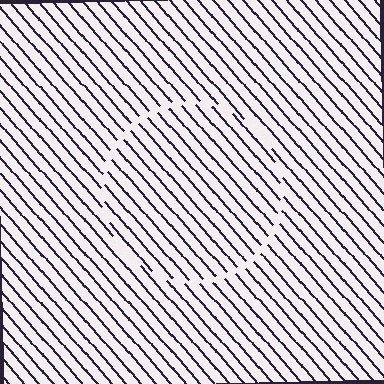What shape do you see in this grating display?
An illusory circle. The interior of the shape contains the same grating, shifted by half a period — the contour is defined by the phase discontinuity where line-ends from the inner and outer gratings abut.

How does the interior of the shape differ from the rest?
The interior of the shape contains the same grating, shifted by half a period — the contour is defined by the phase discontinuity where line-ends from the inner and outer gratings abut.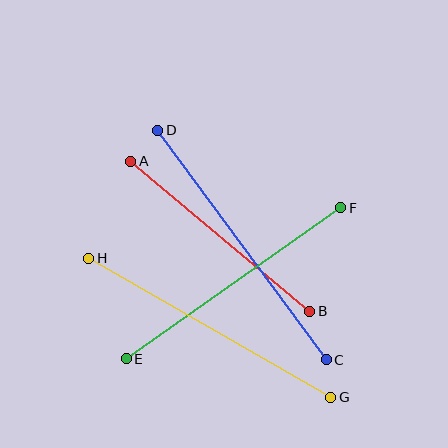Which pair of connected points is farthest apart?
Points C and D are farthest apart.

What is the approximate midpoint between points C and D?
The midpoint is at approximately (242, 245) pixels.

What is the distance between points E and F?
The distance is approximately 262 pixels.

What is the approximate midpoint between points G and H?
The midpoint is at approximately (210, 328) pixels.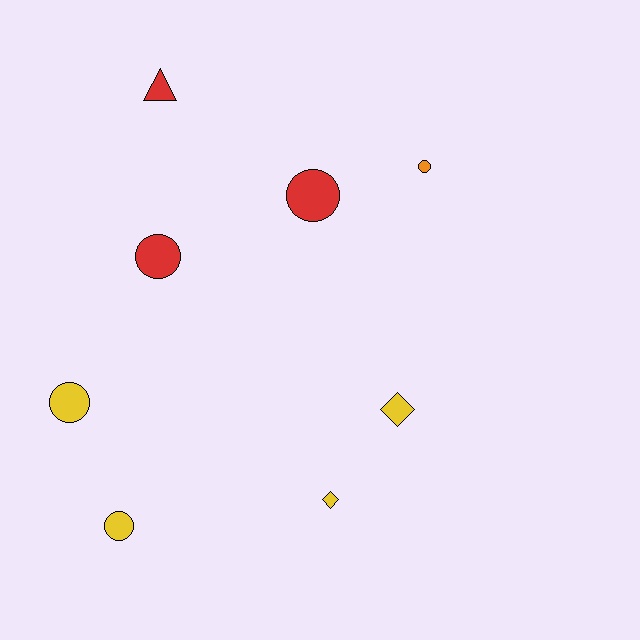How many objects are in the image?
There are 8 objects.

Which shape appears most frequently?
Circle, with 5 objects.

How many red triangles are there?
There is 1 red triangle.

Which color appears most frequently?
Yellow, with 4 objects.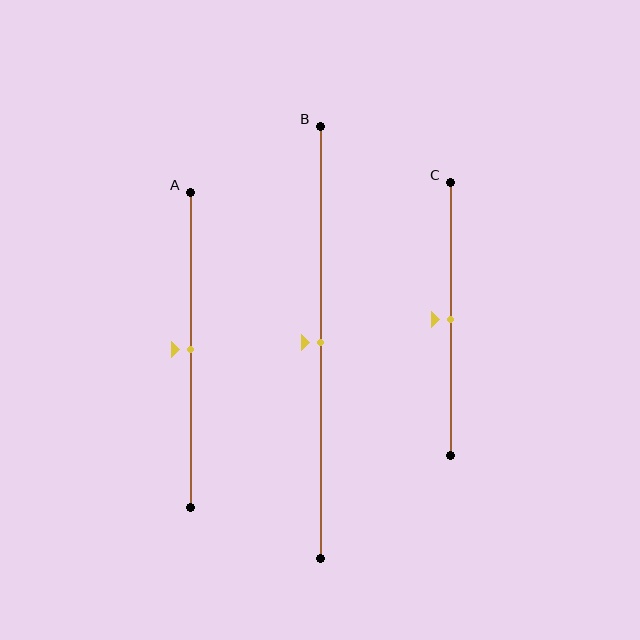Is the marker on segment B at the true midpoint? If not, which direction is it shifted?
Yes, the marker on segment B is at the true midpoint.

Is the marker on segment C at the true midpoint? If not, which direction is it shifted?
Yes, the marker on segment C is at the true midpoint.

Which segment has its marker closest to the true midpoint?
Segment A has its marker closest to the true midpoint.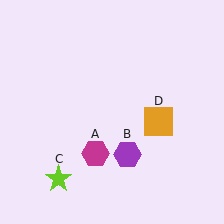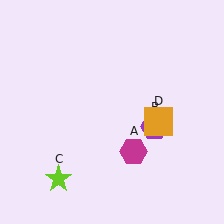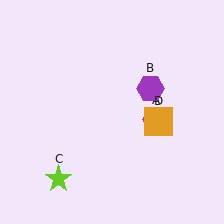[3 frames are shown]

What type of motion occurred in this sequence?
The magenta hexagon (object A), purple hexagon (object B) rotated counterclockwise around the center of the scene.